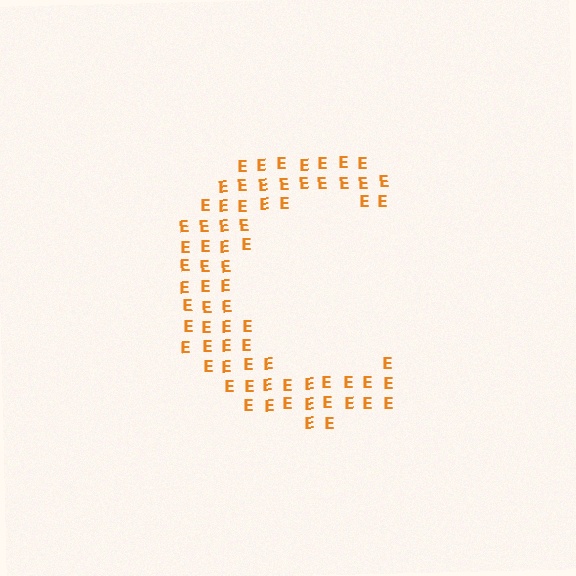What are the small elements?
The small elements are letter E's.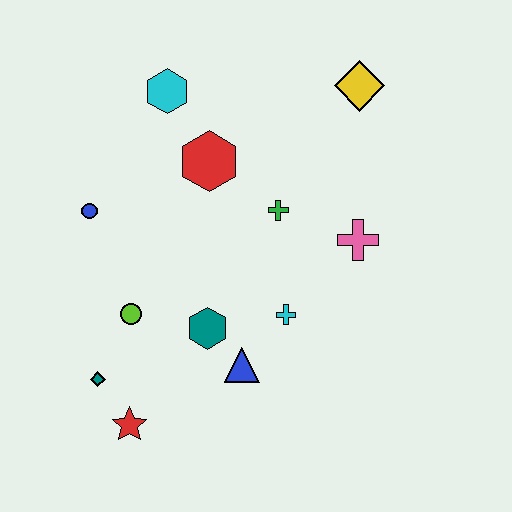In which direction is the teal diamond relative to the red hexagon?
The teal diamond is below the red hexagon.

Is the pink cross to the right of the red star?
Yes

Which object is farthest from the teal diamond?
The yellow diamond is farthest from the teal diamond.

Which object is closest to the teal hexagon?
The blue triangle is closest to the teal hexagon.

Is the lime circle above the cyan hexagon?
No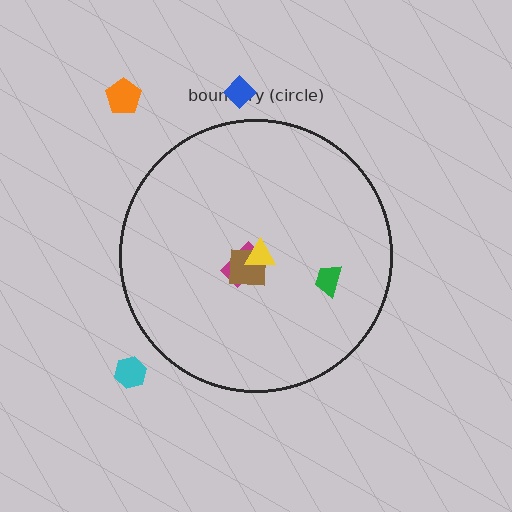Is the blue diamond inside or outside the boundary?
Outside.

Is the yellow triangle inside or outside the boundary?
Inside.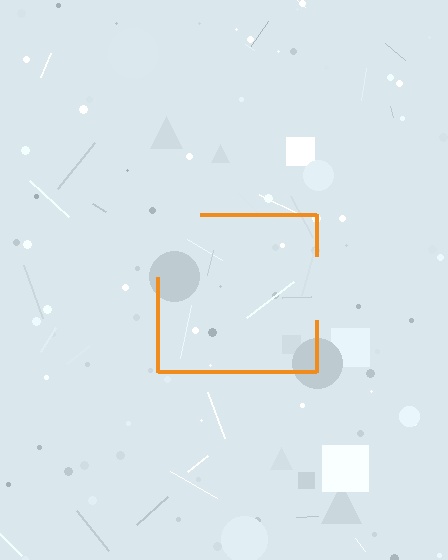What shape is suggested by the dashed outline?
The dashed outline suggests a square.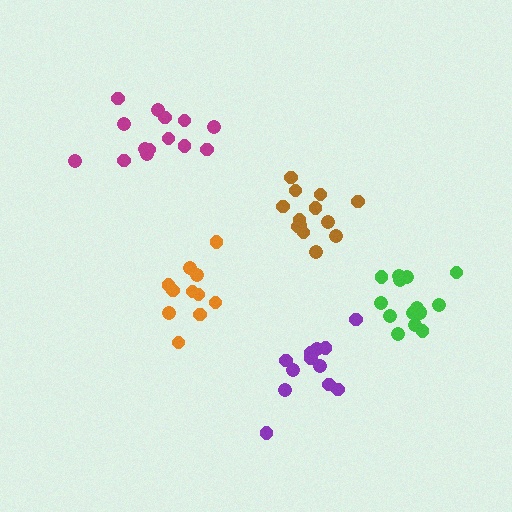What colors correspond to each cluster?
The clusters are colored: purple, green, orange, brown, magenta.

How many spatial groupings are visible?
There are 5 spatial groupings.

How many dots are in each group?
Group 1: 12 dots, Group 2: 15 dots, Group 3: 11 dots, Group 4: 13 dots, Group 5: 14 dots (65 total).